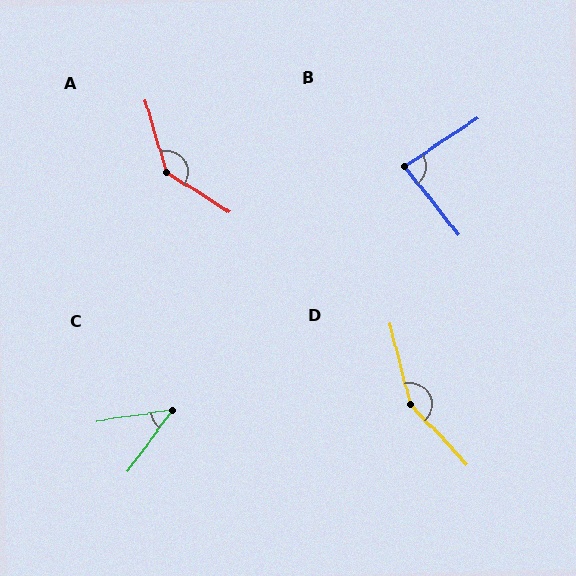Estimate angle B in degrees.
Approximately 85 degrees.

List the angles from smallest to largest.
C (45°), B (85°), A (138°), D (151°).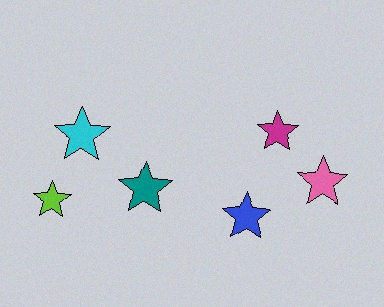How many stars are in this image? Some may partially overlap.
There are 6 stars.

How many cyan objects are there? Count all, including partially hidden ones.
There is 1 cyan object.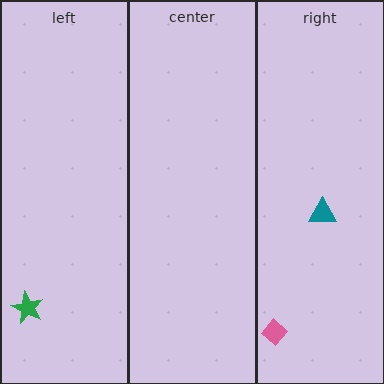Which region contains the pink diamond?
The right region.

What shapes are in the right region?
The pink diamond, the teal triangle.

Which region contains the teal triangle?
The right region.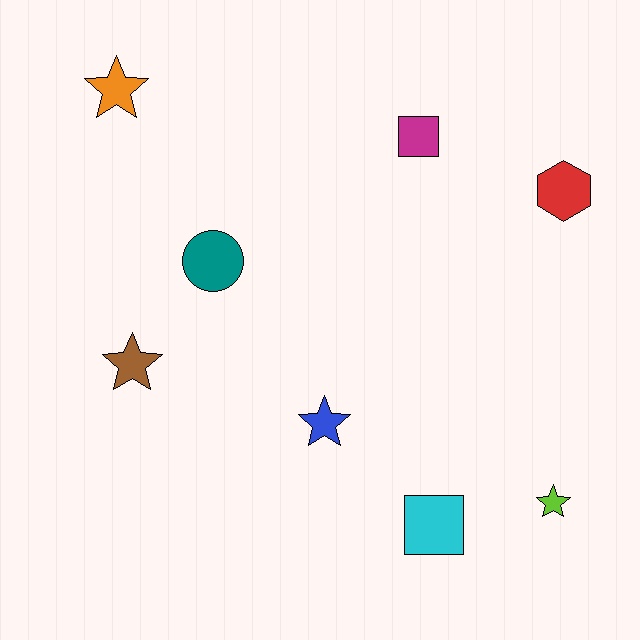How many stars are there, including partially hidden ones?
There are 4 stars.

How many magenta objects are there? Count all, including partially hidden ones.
There is 1 magenta object.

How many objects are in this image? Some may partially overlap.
There are 8 objects.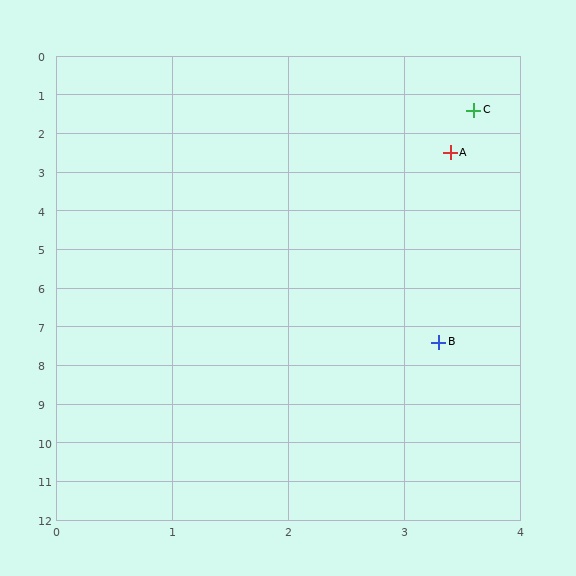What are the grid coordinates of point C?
Point C is at approximately (3.6, 1.4).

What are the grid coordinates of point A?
Point A is at approximately (3.4, 2.5).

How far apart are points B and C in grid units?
Points B and C are about 6.0 grid units apart.